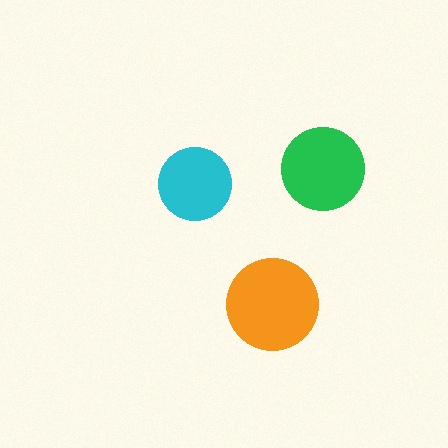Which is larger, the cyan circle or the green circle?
The green one.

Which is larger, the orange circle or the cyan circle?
The orange one.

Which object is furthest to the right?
The green circle is rightmost.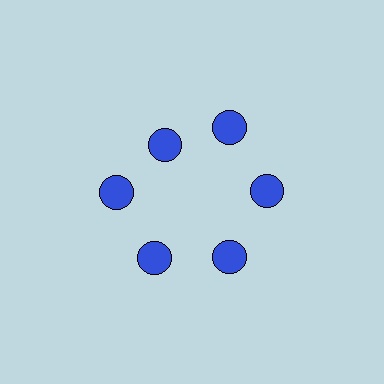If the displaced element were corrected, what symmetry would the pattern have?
It would have 6-fold rotational symmetry — the pattern would map onto itself every 60 degrees.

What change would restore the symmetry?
The symmetry would be restored by moving it outward, back onto the ring so that all 6 circles sit at equal angles and equal distance from the center.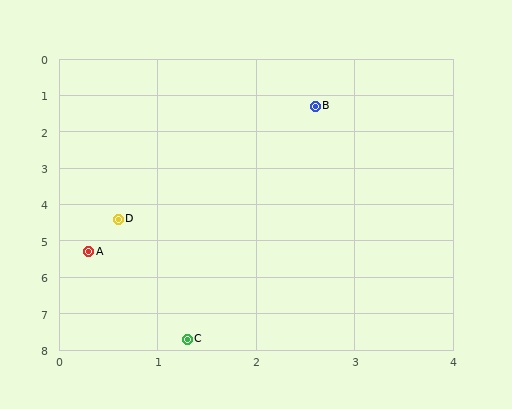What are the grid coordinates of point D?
Point D is at approximately (0.6, 4.4).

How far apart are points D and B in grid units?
Points D and B are about 3.7 grid units apart.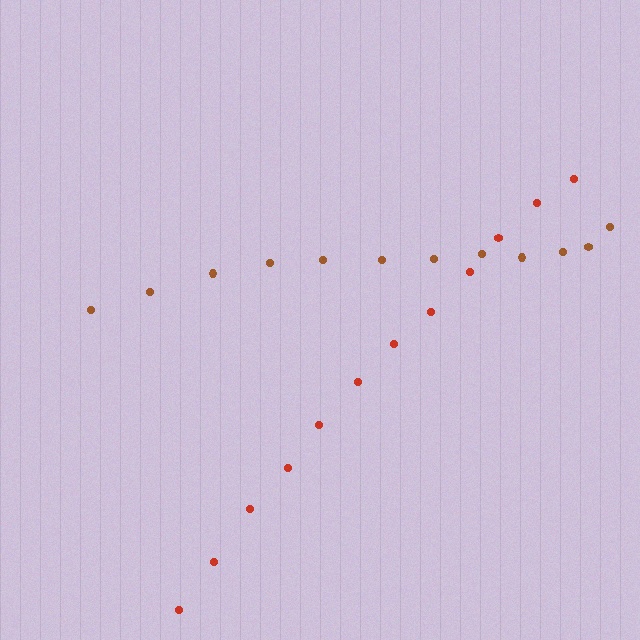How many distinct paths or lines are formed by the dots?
There are 2 distinct paths.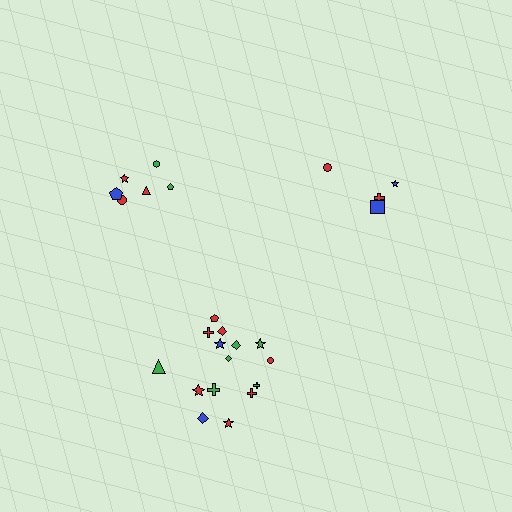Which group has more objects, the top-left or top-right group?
The top-left group.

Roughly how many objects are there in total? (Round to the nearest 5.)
Roughly 25 objects in total.